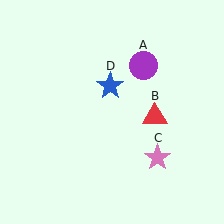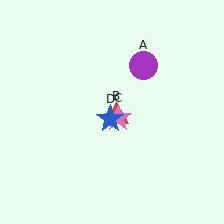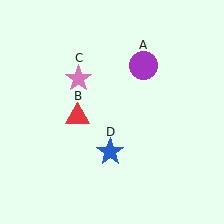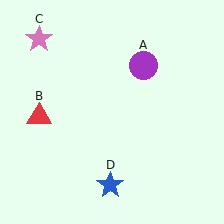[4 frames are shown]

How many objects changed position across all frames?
3 objects changed position: red triangle (object B), pink star (object C), blue star (object D).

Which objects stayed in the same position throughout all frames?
Purple circle (object A) remained stationary.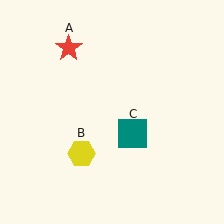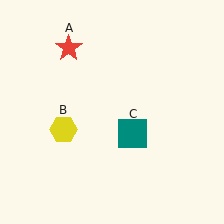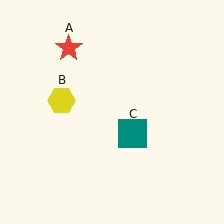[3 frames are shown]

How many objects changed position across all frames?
1 object changed position: yellow hexagon (object B).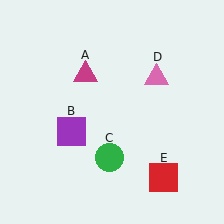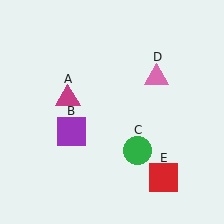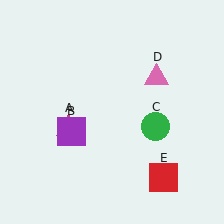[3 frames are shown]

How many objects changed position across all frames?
2 objects changed position: magenta triangle (object A), green circle (object C).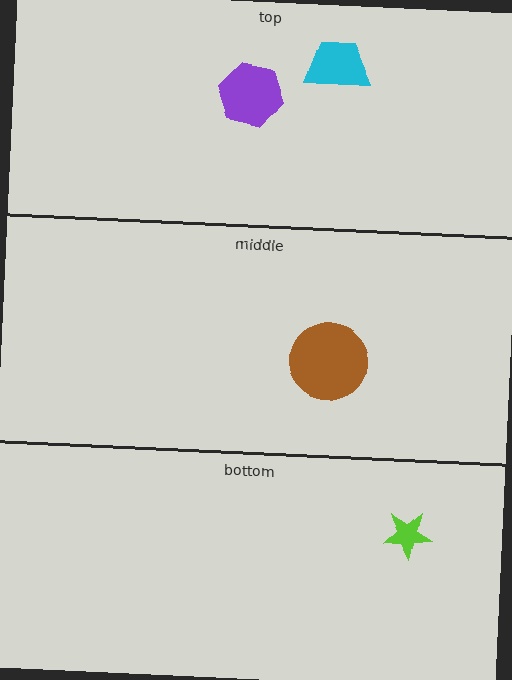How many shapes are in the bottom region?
1.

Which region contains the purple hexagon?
The top region.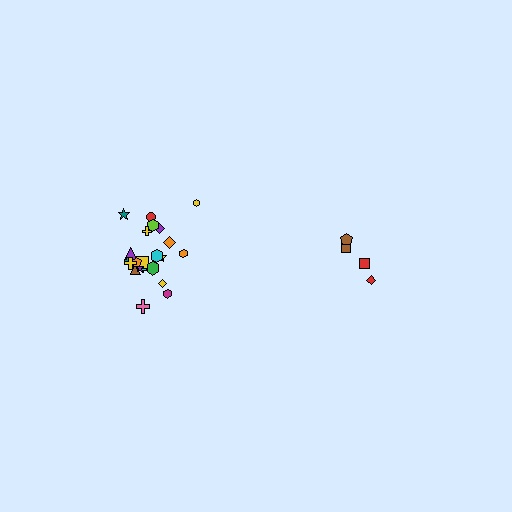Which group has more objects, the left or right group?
The left group.